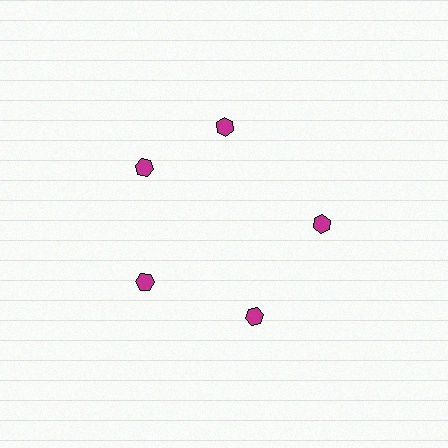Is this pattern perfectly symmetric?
No. The 5 magenta hexagons are arranged in a ring, but one element near the 1 o'clock position is rotated out of alignment along the ring, breaking the 5-fold rotational symmetry.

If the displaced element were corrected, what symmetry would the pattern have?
It would have 5-fold rotational symmetry — the pattern would map onto itself every 72 degrees.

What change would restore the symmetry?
The symmetry would be restored by rotating it back into even spacing with its neighbors so that all 5 hexagons sit at equal angles and equal distance from the center.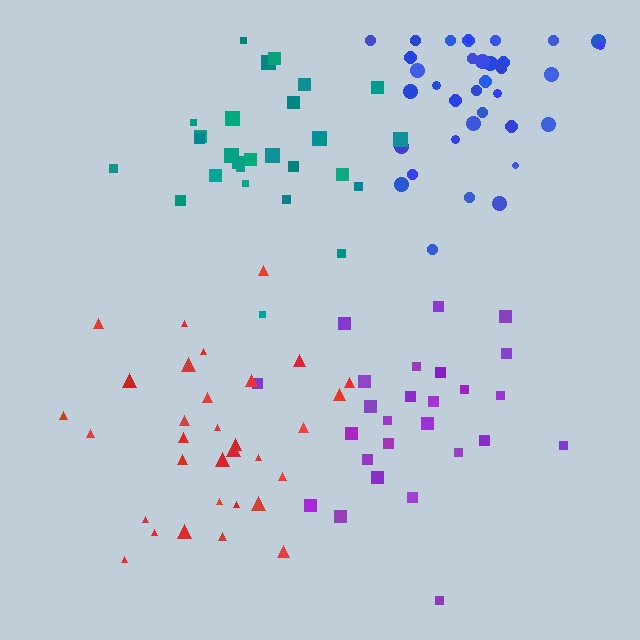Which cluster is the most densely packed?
Blue.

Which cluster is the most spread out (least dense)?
Purple.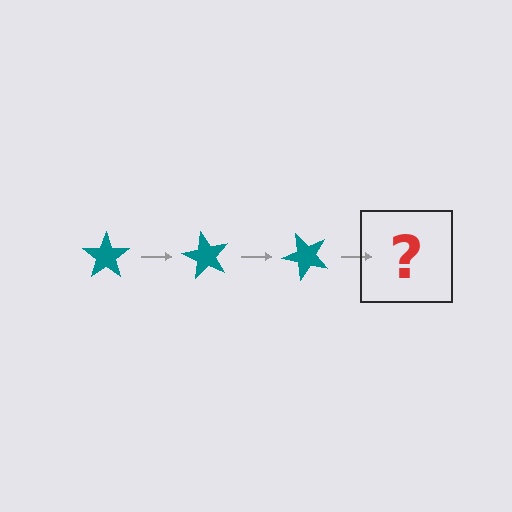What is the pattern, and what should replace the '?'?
The pattern is that the star rotates 60 degrees each step. The '?' should be a teal star rotated 180 degrees.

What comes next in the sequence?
The next element should be a teal star rotated 180 degrees.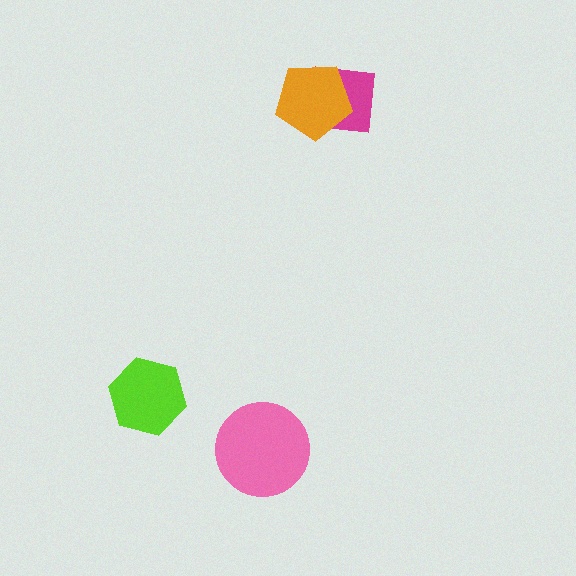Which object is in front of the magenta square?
The orange pentagon is in front of the magenta square.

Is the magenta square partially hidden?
Yes, it is partially covered by another shape.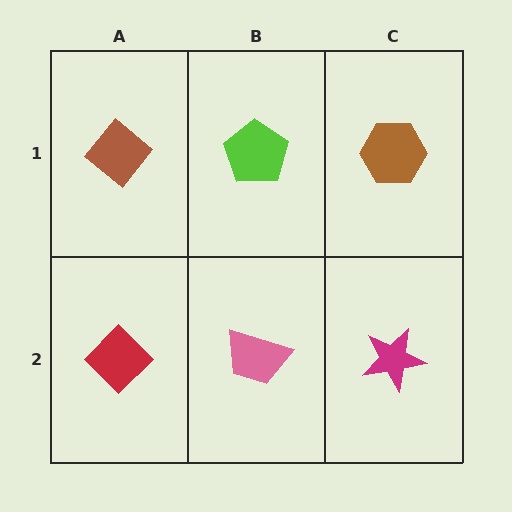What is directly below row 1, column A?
A red diamond.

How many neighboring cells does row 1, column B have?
3.